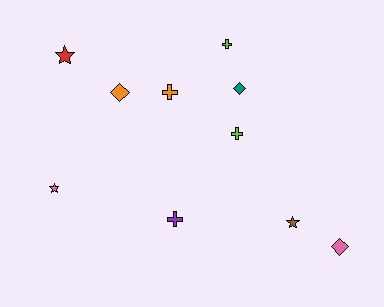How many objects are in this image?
There are 10 objects.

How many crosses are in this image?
There are 4 crosses.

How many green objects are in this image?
There are no green objects.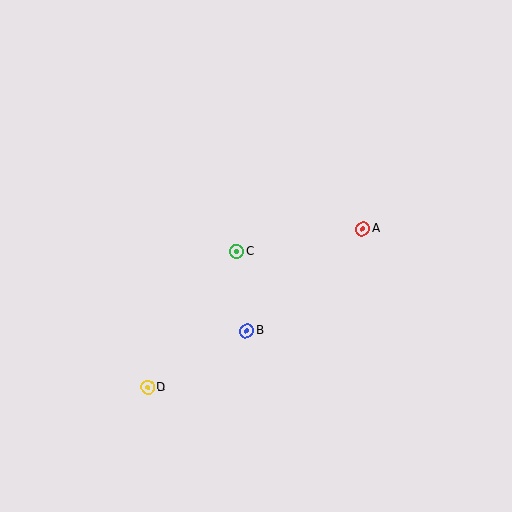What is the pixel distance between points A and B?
The distance between A and B is 155 pixels.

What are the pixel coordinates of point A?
Point A is at (363, 228).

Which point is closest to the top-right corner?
Point A is closest to the top-right corner.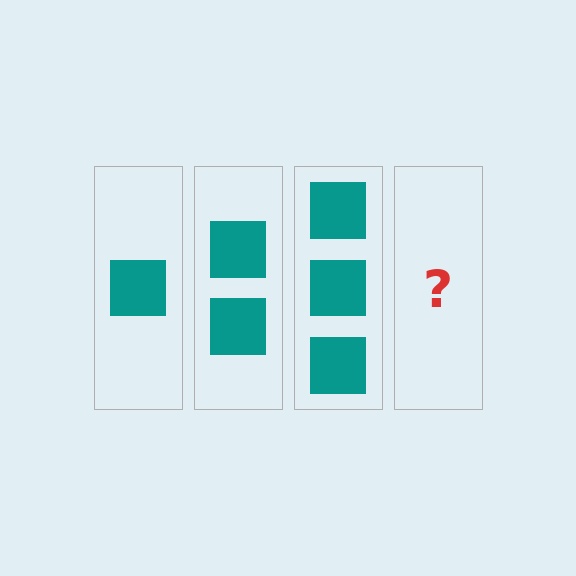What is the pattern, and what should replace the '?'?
The pattern is that each step adds one more square. The '?' should be 4 squares.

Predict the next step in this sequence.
The next step is 4 squares.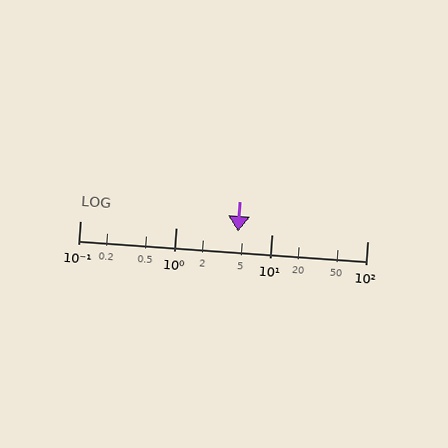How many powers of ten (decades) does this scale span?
The scale spans 3 decades, from 0.1 to 100.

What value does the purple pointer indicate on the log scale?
The pointer indicates approximately 4.5.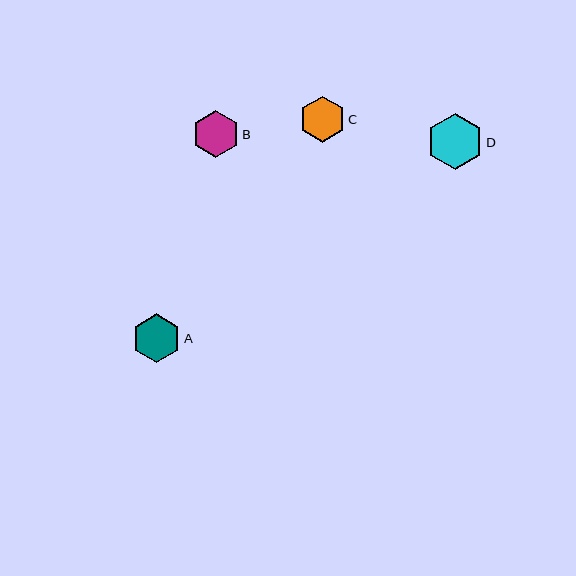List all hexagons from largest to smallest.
From largest to smallest: D, A, B, C.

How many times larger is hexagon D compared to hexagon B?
Hexagon D is approximately 1.2 times the size of hexagon B.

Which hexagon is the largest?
Hexagon D is the largest with a size of approximately 56 pixels.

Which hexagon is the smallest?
Hexagon C is the smallest with a size of approximately 46 pixels.